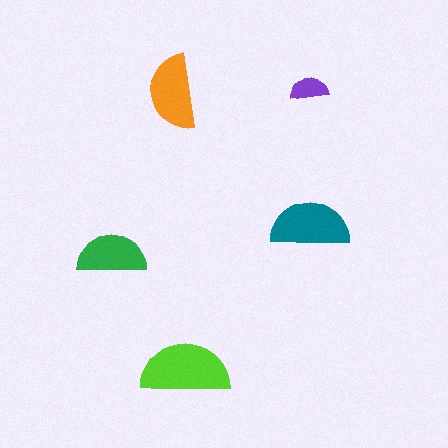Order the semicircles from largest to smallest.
the lime one, the teal one, the orange one, the green one, the purple one.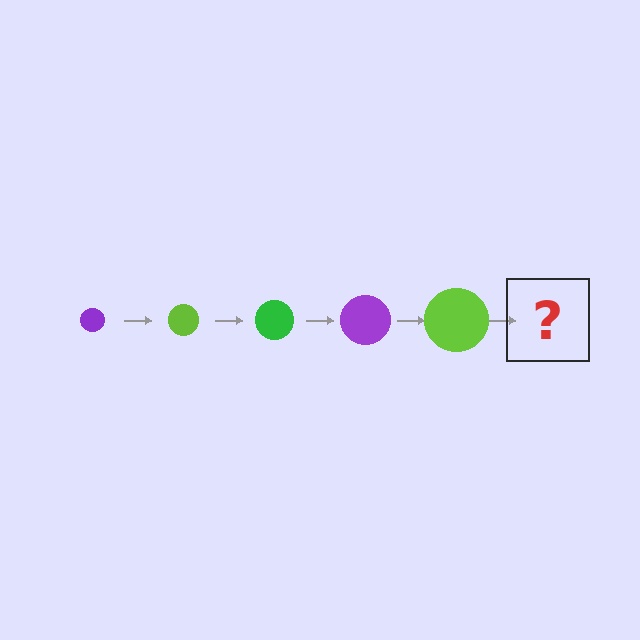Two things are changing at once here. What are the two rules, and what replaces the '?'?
The two rules are that the circle grows larger each step and the color cycles through purple, lime, and green. The '?' should be a green circle, larger than the previous one.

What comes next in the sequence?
The next element should be a green circle, larger than the previous one.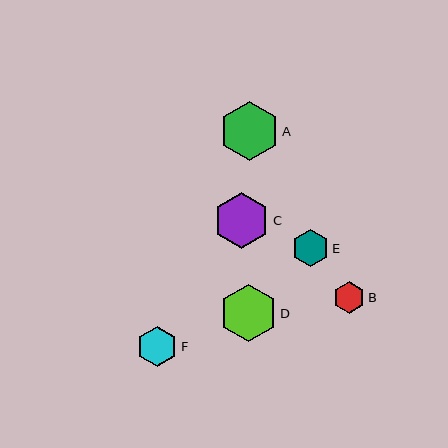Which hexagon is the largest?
Hexagon A is the largest with a size of approximately 59 pixels.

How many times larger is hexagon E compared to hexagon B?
Hexagon E is approximately 1.2 times the size of hexagon B.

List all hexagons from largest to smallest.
From largest to smallest: A, D, C, F, E, B.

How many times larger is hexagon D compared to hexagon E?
Hexagon D is approximately 1.5 times the size of hexagon E.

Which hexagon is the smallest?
Hexagon B is the smallest with a size of approximately 32 pixels.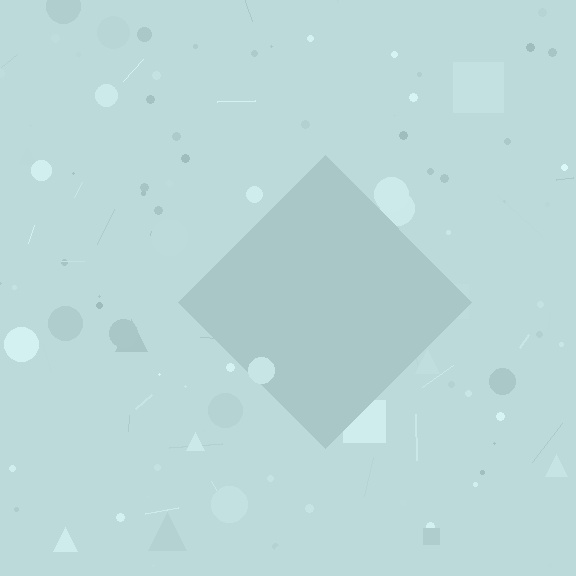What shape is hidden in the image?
A diamond is hidden in the image.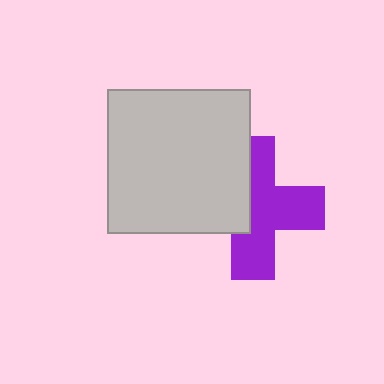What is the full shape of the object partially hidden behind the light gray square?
The partially hidden object is a purple cross.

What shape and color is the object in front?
The object in front is a light gray square.